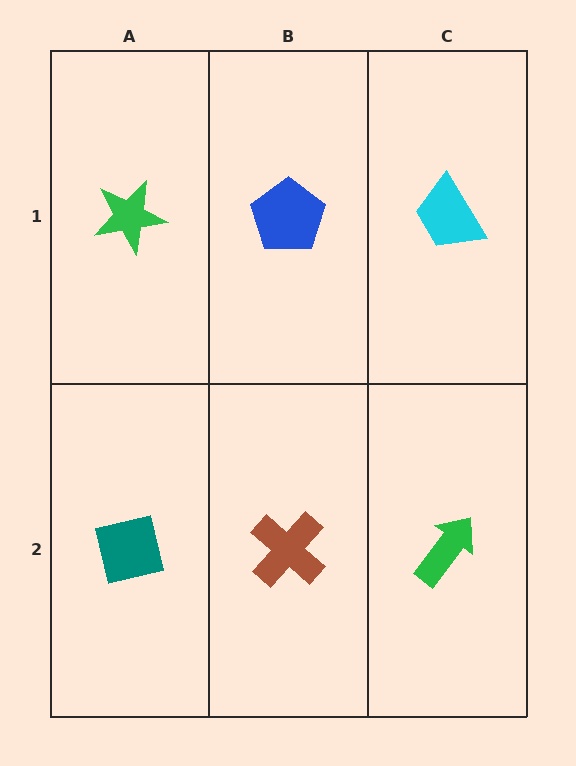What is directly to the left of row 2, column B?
A teal square.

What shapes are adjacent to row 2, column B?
A blue pentagon (row 1, column B), a teal square (row 2, column A), a green arrow (row 2, column C).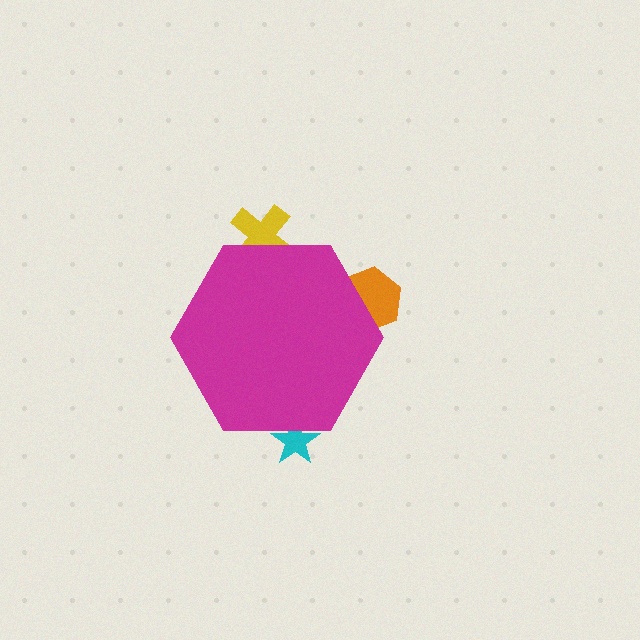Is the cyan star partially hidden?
Yes, the cyan star is partially hidden behind the magenta hexagon.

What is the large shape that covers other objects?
A magenta hexagon.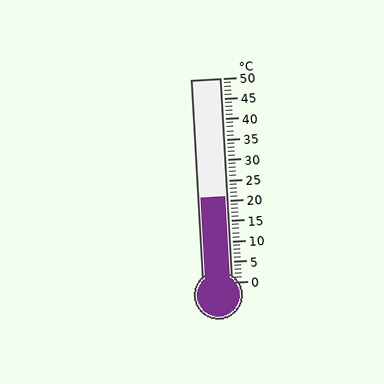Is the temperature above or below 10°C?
The temperature is above 10°C.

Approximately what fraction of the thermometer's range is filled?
The thermometer is filled to approximately 40% of its range.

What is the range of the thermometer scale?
The thermometer scale ranges from 0°C to 50°C.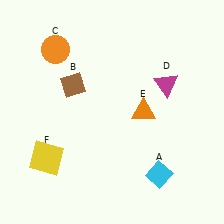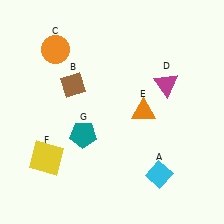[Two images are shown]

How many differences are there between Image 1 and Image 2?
There is 1 difference between the two images.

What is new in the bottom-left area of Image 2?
A teal pentagon (G) was added in the bottom-left area of Image 2.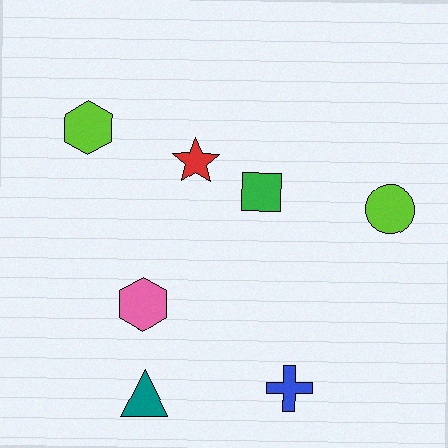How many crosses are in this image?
There is 1 cross.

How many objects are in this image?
There are 7 objects.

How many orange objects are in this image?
There are no orange objects.